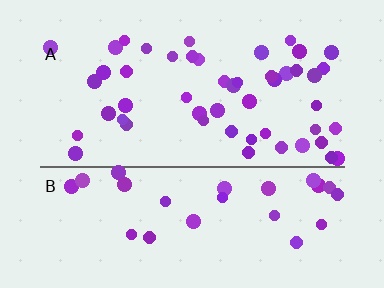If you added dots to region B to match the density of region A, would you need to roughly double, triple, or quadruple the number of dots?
Approximately double.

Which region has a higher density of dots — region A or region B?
A (the top).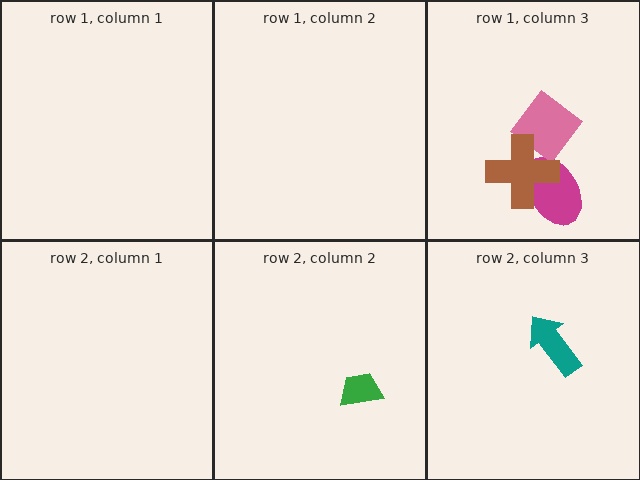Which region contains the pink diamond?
The row 1, column 3 region.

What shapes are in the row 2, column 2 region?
The green trapezoid.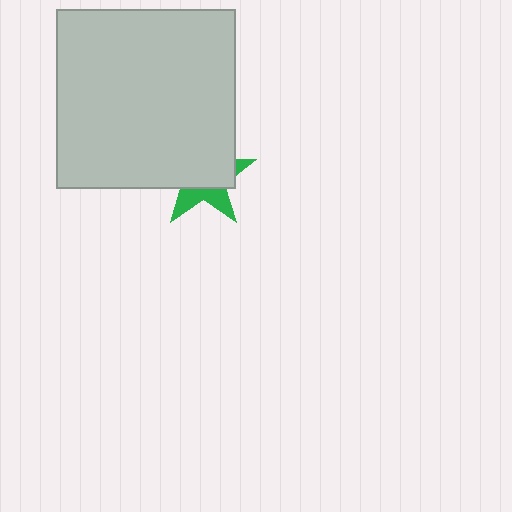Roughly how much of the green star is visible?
A small part of it is visible (roughly 34%).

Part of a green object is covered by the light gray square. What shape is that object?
It is a star.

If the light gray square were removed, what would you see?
You would see the complete green star.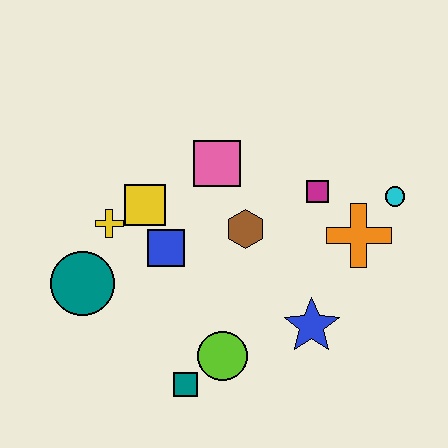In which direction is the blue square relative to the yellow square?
The blue square is below the yellow square.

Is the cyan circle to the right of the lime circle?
Yes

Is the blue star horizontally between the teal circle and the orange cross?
Yes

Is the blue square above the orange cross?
No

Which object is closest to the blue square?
The yellow square is closest to the blue square.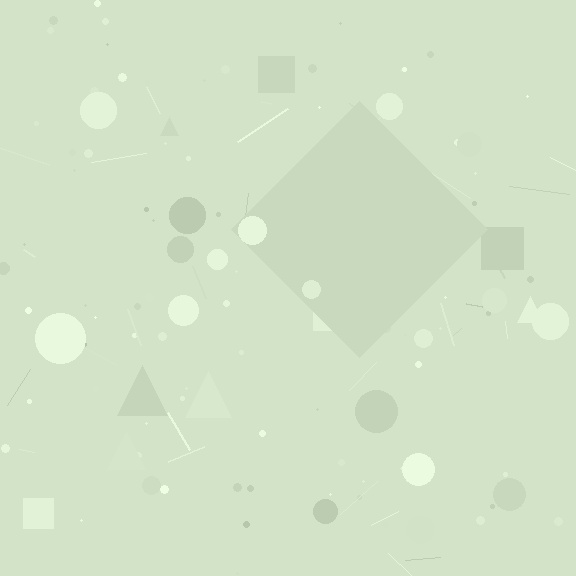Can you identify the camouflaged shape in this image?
The camouflaged shape is a diamond.